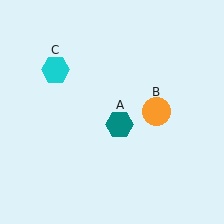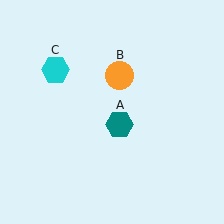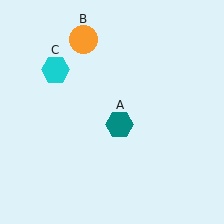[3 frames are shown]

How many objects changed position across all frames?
1 object changed position: orange circle (object B).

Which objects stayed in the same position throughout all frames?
Teal hexagon (object A) and cyan hexagon (object C) remained stationary.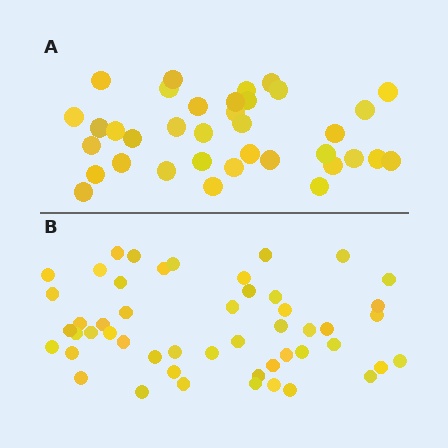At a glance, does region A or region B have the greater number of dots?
Region B (the bottom region) has more dots.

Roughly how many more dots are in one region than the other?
Region B has approximately 15 more dots than region A.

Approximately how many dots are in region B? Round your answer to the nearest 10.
About 50 dots.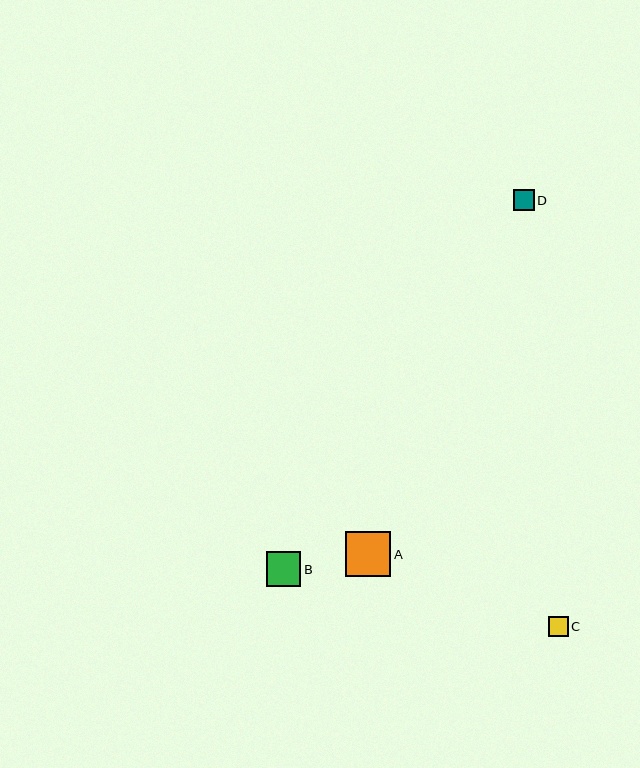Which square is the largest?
Square A is the largest with a size of approximately 45 pixels.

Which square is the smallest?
Square C is the smallest with a size of approximately 20 pixels.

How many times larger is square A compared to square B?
Square A is approximately 1.3 times the size of square B.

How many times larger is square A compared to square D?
Square A is approximately 2.2 times the size of square D.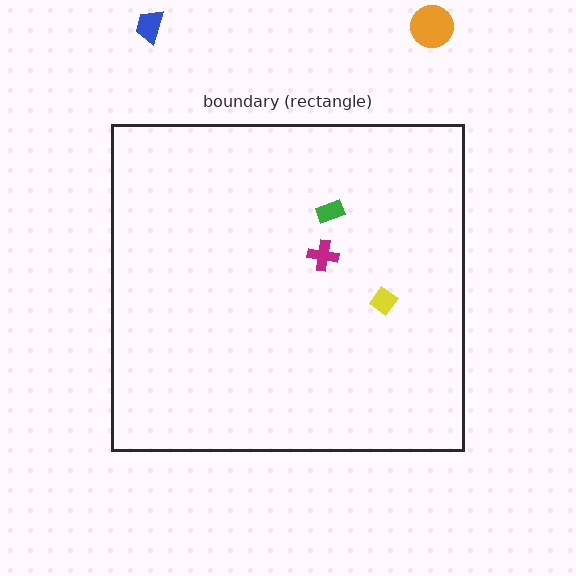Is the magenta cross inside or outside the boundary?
Inside.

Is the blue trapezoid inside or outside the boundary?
Outside.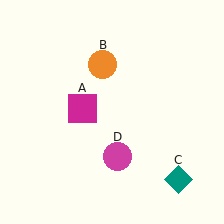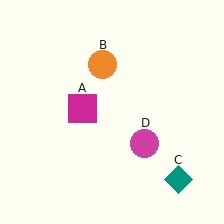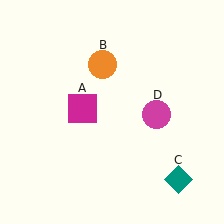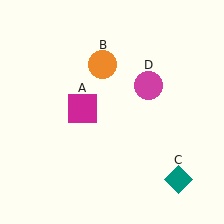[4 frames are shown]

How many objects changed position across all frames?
1 object changed position: magenta circle (object D).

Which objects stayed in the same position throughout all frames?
Magenta square (object A) and orange circle (object B) and teal diamond (object C) remained stationary.